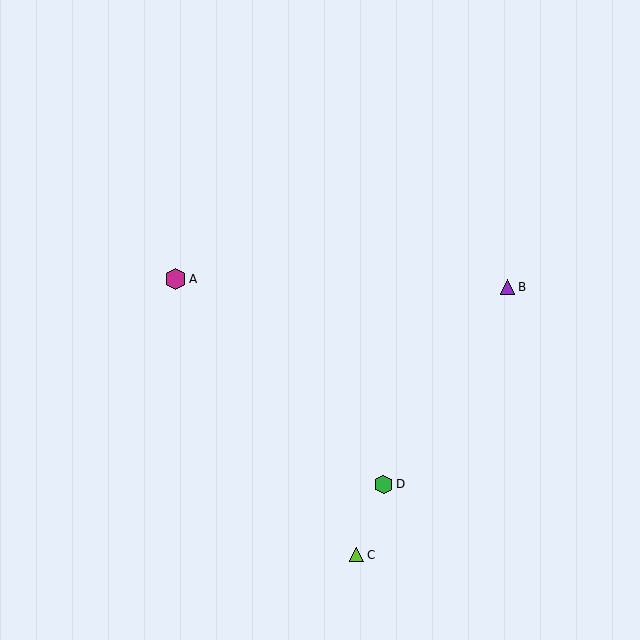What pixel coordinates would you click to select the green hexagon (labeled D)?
Click at (384, 484) to select the green hexagon D.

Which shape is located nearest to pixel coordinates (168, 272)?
The magenta hexagon (labeled A) at (175, 279) is nearest to that location.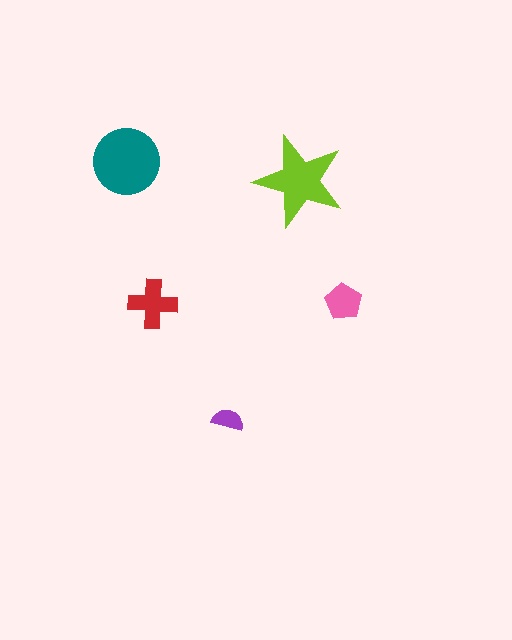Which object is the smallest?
The purple semicircle.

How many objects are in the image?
There are 5 objects in the image.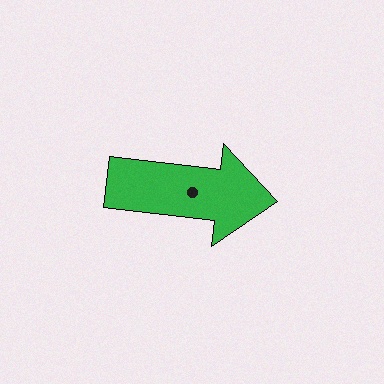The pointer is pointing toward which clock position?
Roughly 3 o'clock.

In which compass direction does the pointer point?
East.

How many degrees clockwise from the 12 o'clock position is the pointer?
Approximately 97 degrees.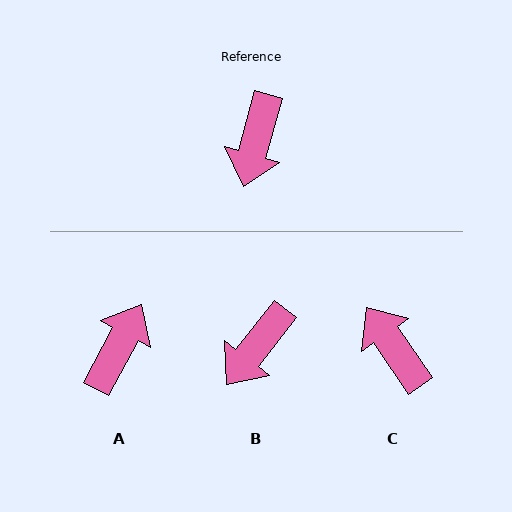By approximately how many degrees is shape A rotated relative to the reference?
Approximately 168 degrees counter-clockwise.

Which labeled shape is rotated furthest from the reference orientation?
A, about 168 degrees away.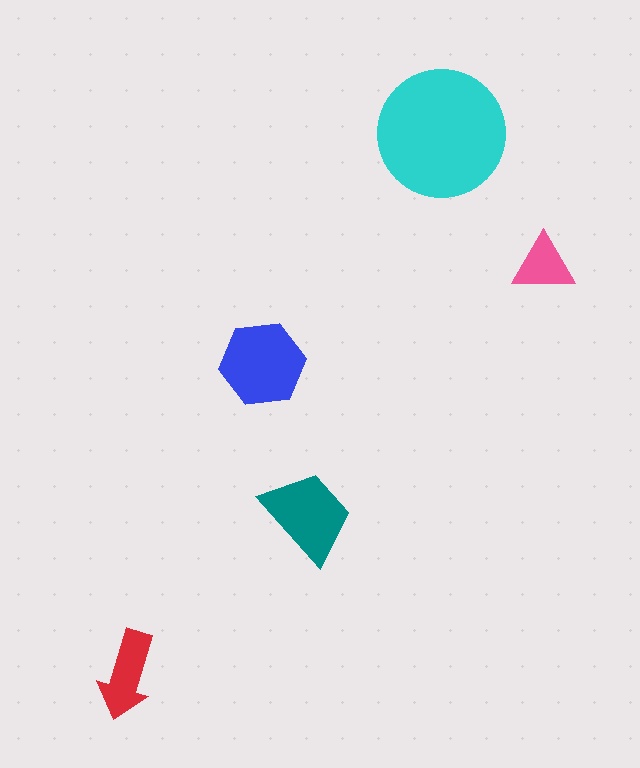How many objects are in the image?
There are 5 objects in the image.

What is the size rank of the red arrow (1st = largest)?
4th.